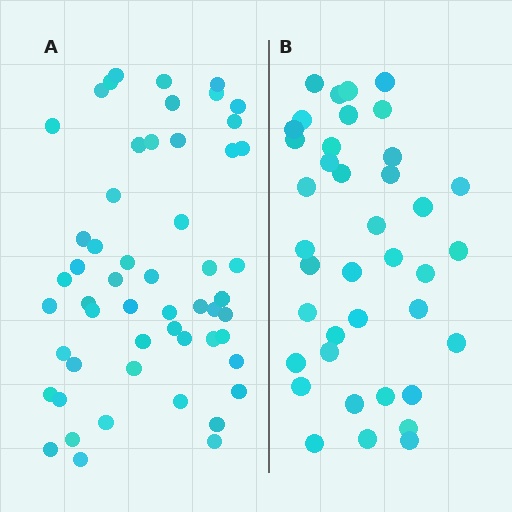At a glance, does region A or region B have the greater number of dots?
Region A (the left region) has more dots.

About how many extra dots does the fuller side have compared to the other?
Region A has approximately 15 more dots than region B.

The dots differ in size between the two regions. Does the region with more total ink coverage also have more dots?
No. Region B has more total ink coverage because its dots are larger, but region A actually contains more individual dots. Total area can be misleading — the number of items is what matters here.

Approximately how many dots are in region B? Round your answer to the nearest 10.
About 40 dots. (The exact count is 39, which rounds to 40.)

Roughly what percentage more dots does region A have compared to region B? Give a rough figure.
About 40% more.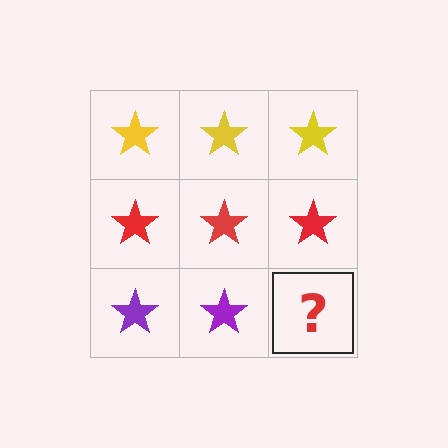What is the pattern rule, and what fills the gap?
The rule is that each row has a consistent color. The gap should be filled with a purple star.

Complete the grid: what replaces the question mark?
The question mark should be replaced with a purple star.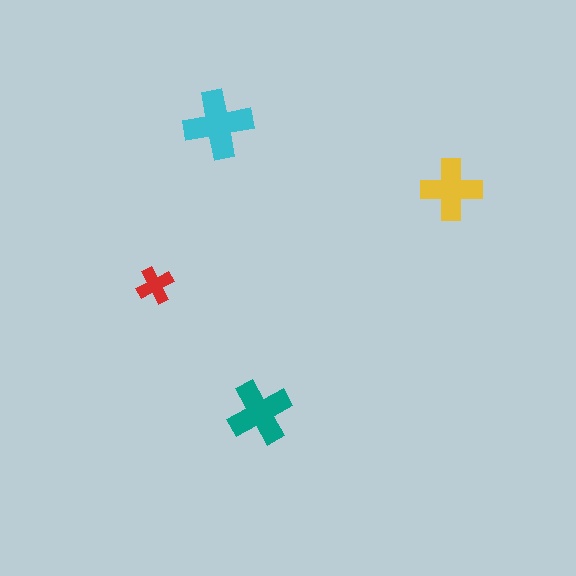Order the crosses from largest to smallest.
the cyan one, the teal one, the yellow one, the red one.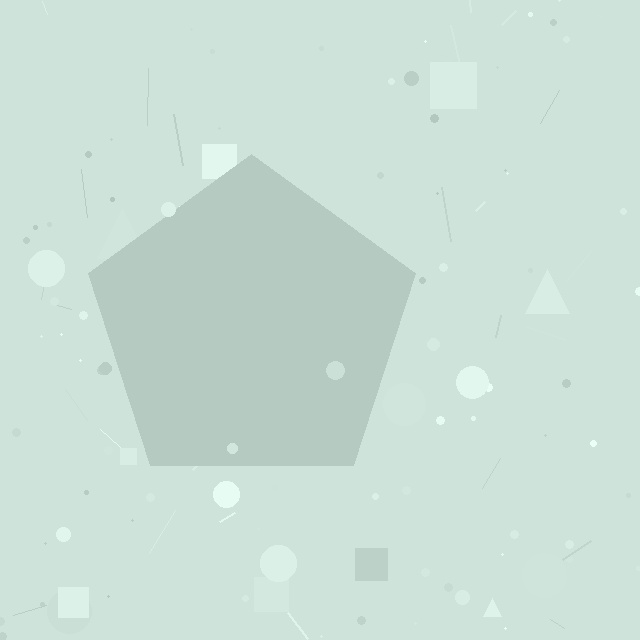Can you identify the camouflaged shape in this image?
The camouflaged shape is a pentagon.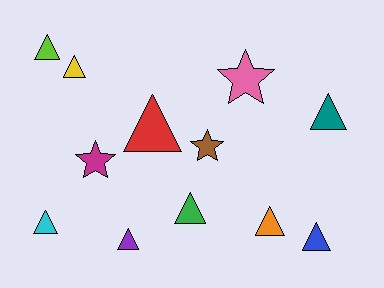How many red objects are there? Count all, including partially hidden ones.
There is 1 red object.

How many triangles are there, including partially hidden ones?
There are 9 triangles.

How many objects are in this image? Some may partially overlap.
There are 12 objects.